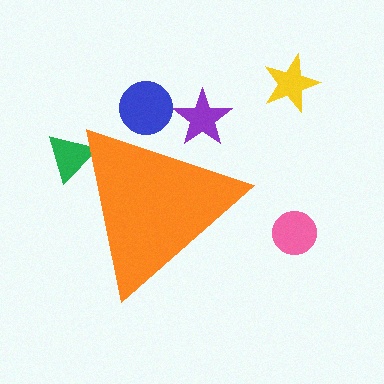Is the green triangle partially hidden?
Yes, the green triangle is partially hidden behind the orange triangle.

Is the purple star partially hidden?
Yes, the purple star is partially hidden behind the orange triangle.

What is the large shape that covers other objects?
An orange triangle.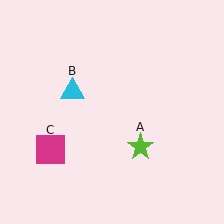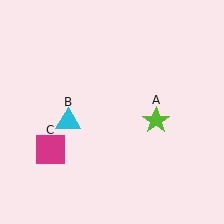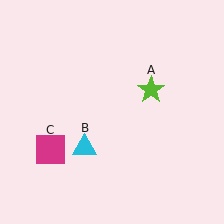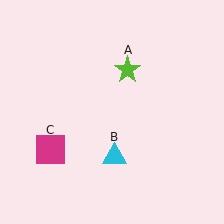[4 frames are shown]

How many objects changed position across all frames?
2 objects changed position: lime star (object A), cyan triangle (object B).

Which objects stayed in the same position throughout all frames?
Magenta square (object C) remained stationary.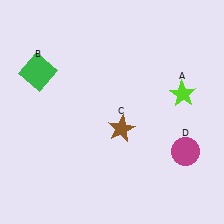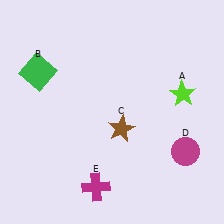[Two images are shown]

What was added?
A magenta cross (E) was added in Image 2.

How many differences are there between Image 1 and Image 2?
There is 1 difference between the two images.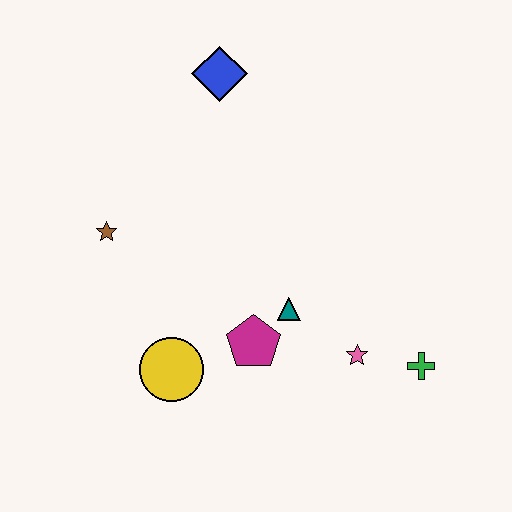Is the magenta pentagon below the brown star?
Yes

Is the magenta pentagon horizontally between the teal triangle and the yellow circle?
Yes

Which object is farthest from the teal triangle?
The blue diamond is farthest from the teal triangle.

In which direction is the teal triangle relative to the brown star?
The teal triangle is to the right of the brown star.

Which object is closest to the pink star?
The green cross is closest to the pink star.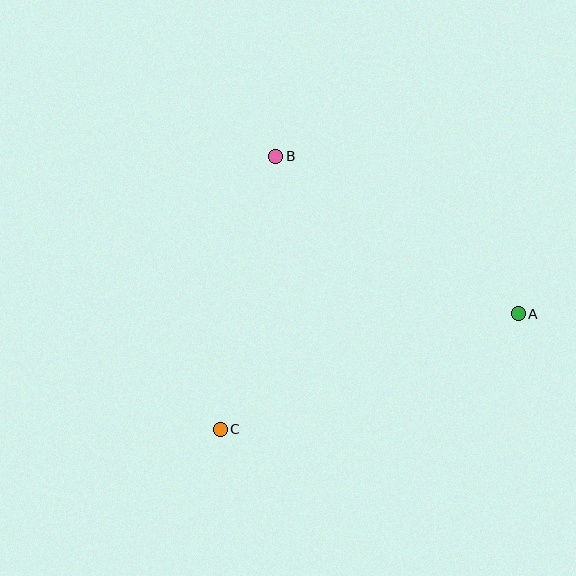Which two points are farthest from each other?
Points A and C are farthest from each other.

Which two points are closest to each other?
Points B and C are closest to each other.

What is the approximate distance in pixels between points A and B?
The distance between A and B is approximately 290 pixels.